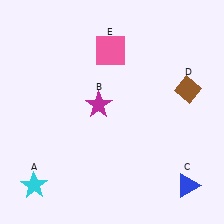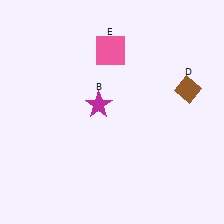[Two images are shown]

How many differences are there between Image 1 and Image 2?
There are 2 differences between the two images.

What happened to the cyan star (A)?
The cyan star (A) was removed in Image 2. It was in the bottom-left area of Image 1.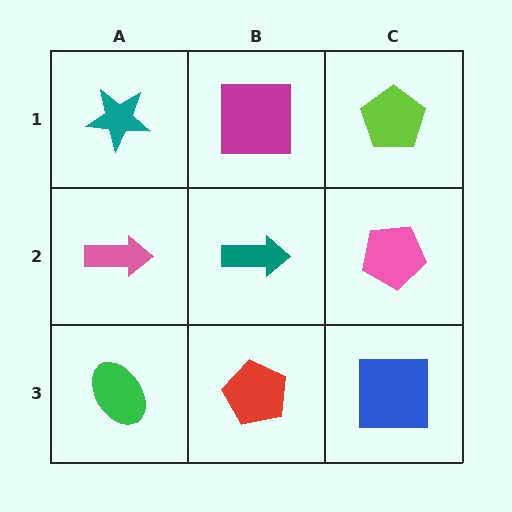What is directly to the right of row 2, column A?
A teal arrow.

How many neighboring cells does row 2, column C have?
3.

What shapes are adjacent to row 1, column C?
A pink pentagon (row 2, column C), a magenta square (row 1, column B).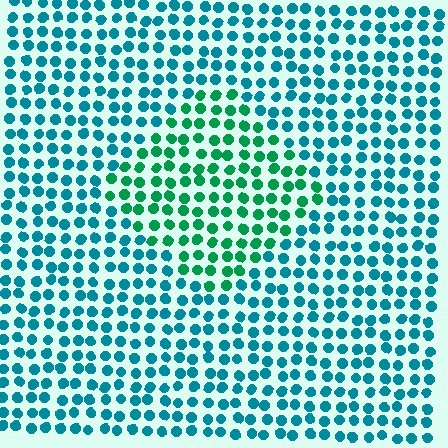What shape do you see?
I see a diamond.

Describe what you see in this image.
The image is filled with small teal elements in a uniform arrangement. A diamond-shaped region is visible where the elements are tinted to a slightly different hue, forming a subtle color boundary.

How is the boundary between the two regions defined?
The boundary is defined purely by a slight shift in hue (about 37 degrees). Spacing, size, and orientation are identical on both sides.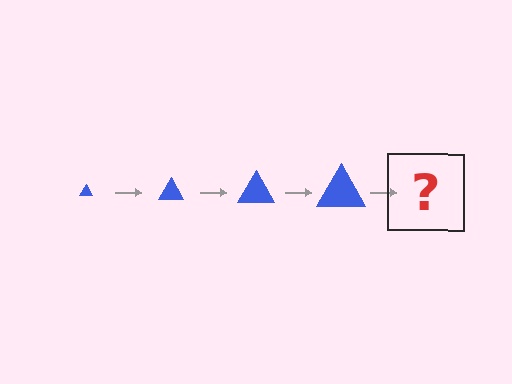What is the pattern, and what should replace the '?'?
The pattern is that the triangle gets progressively larger each step. The '?' should be a blue triangle, larger than the previous one.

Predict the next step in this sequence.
The next step is a blue triangle, larger than the previous one.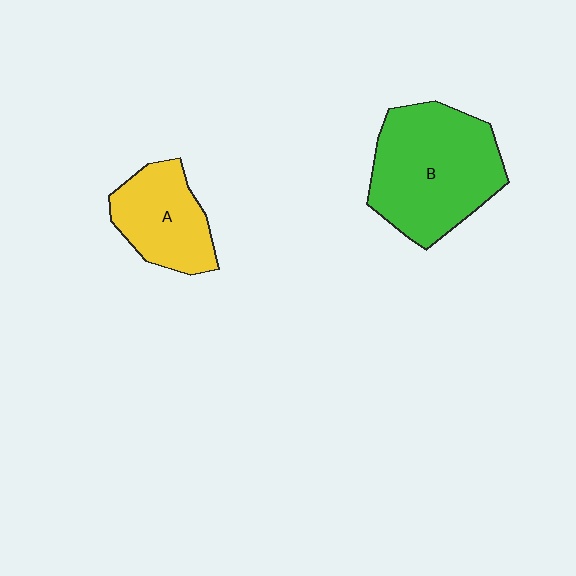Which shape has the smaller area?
Shape A (yellow).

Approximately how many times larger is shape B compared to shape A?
Approximately 1.7 times.